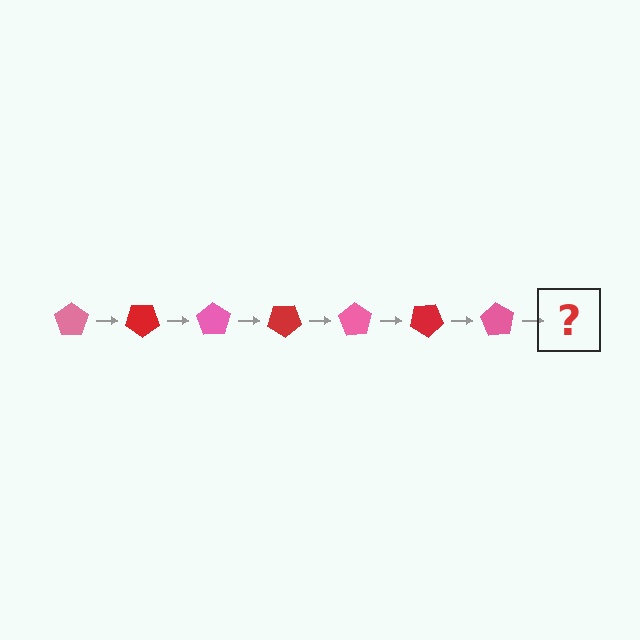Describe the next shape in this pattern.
It should be a red pentagon, rotated 245 degrees from the start.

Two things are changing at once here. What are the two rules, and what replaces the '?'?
The two rules are that it rotates 35 degrees each step and the color cycles through pink and red. The '?' should be a red pentagon, rotated 245 degrees from the start.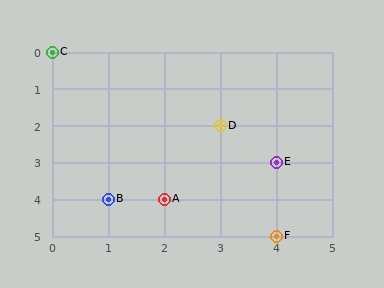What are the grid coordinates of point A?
Point A is at grid coordinates (2, 4).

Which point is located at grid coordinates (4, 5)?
Point F is at (4, 5).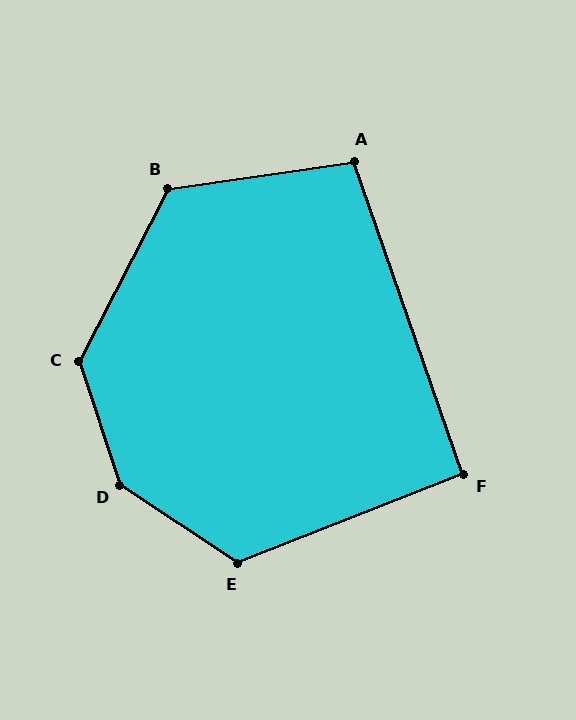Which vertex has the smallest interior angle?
F, at approximately 92 degrees.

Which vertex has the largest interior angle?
D, at approximately 142 degrees.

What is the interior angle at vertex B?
Approximately 126 degrees (obtuse).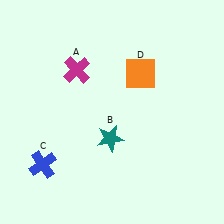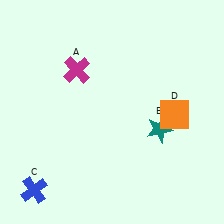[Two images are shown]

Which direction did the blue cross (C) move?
The blue cross (C) moved down.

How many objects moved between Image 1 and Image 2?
3 objects moved between the two images.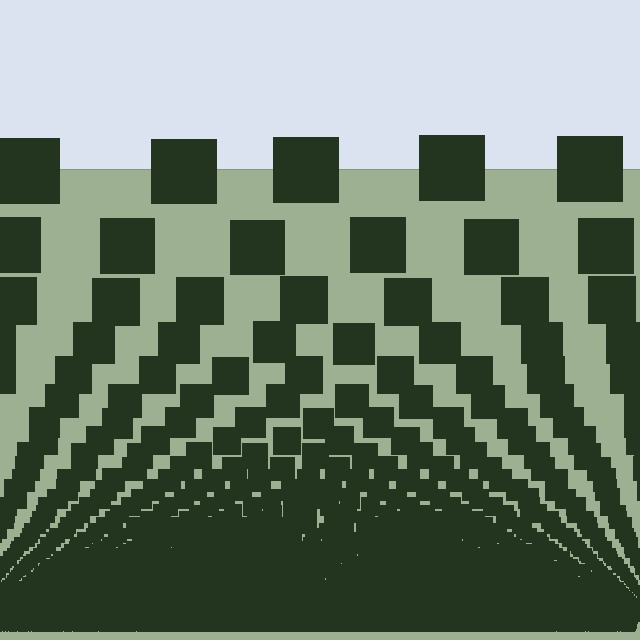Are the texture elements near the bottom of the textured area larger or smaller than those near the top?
Smaller. The gradient is inverted — elements near the bottom are smaller and denser.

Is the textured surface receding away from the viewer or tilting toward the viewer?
The surface appears to tilt toward the viewer. Texture elements get larger and sparser toward the top.